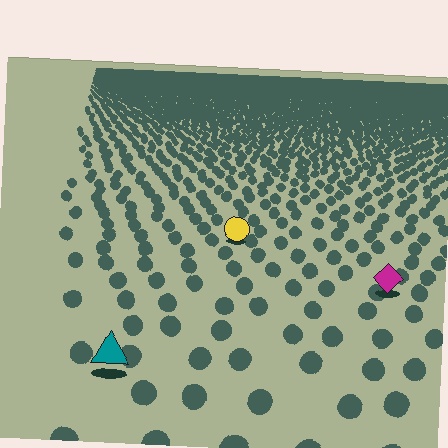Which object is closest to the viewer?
The teal triangle is closest. The texture marks near it are larger and more spread out.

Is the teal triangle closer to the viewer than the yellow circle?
Yes. The teal triangle is closer — you can tell from the texture gradient: the ground texture is coarser near it.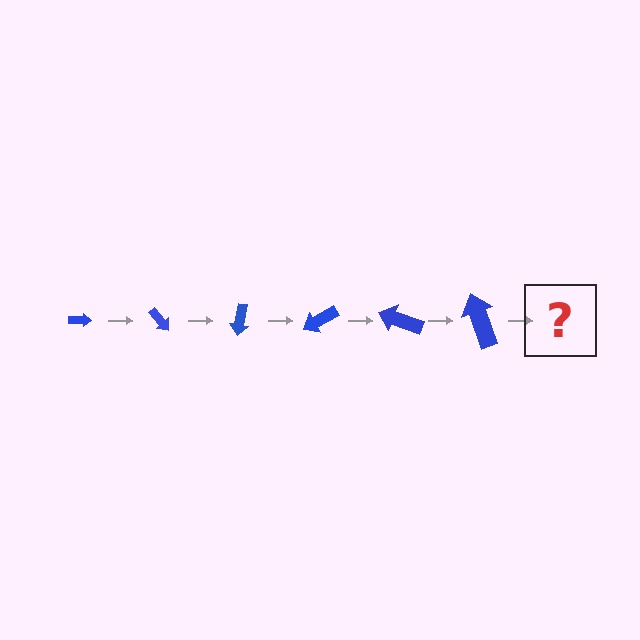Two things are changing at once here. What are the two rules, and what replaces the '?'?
The two rules are that the arrow grows larger each step and it rotates 50 degrees each step. The '?' should be an arrow, larger than the previous one and rotated 300 degrees from the start.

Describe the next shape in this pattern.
It should be an arrow, larger than the previous one and rotated 300 degrees from the start.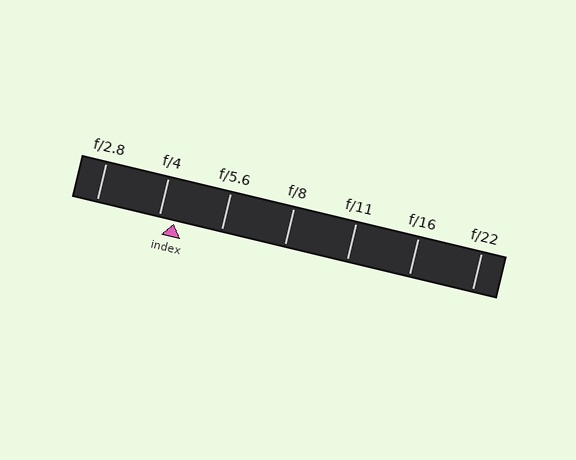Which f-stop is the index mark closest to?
The index mark is closest to f/4.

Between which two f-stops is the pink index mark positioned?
The index mark is between f/4 and f/5.6.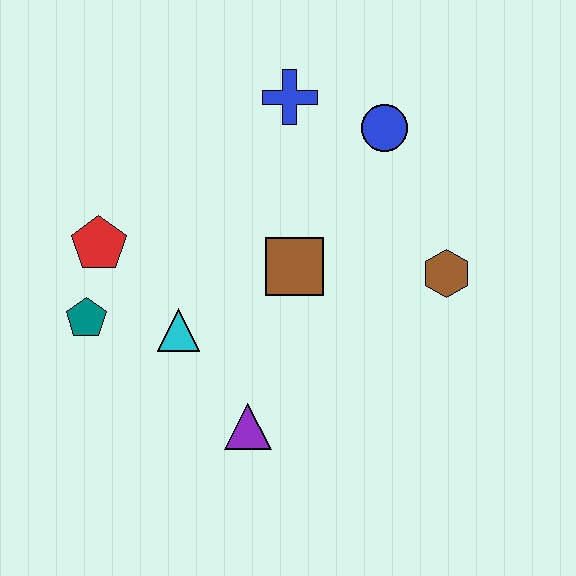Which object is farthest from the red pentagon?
The brown hexagon is farthest from the red pentagon.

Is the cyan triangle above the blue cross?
No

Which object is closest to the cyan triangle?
The teal pentagon is closest to the cyan triangle.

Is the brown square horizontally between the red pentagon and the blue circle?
Yes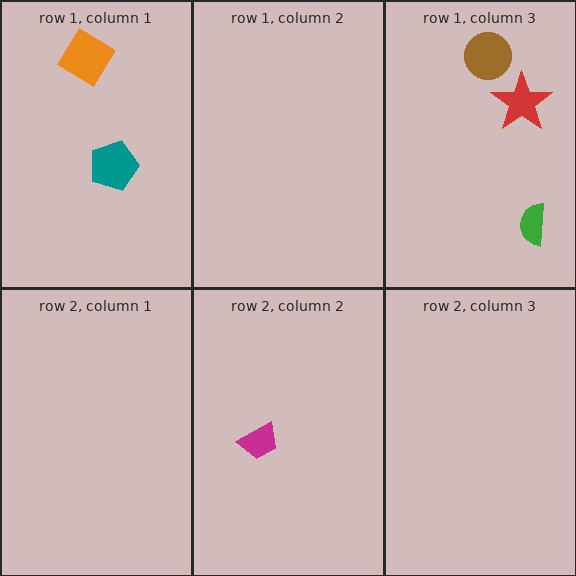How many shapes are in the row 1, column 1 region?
2.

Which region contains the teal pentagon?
The row 1, column 1 region.